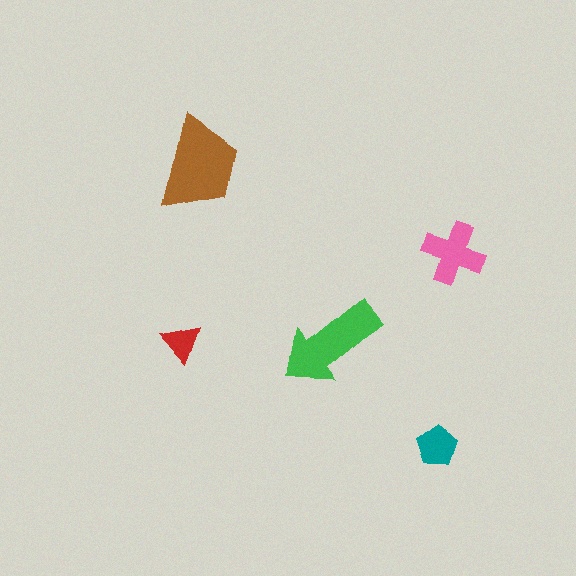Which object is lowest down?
The teal pentagon is bottommost.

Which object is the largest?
The brown trapezoid.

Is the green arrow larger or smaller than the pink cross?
Larger.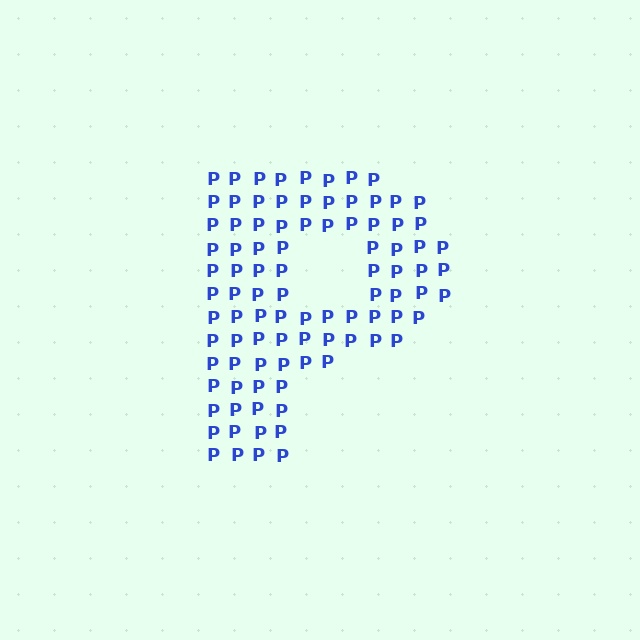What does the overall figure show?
The overall figure shows the letter P.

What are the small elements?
The small elements are letter P's.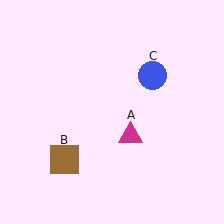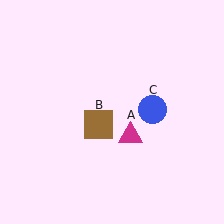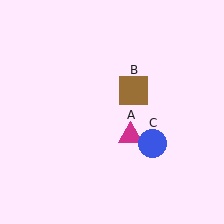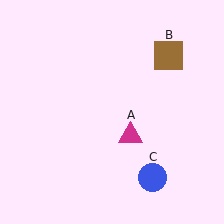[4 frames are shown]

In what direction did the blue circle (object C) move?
The blue circle (object C) moved down.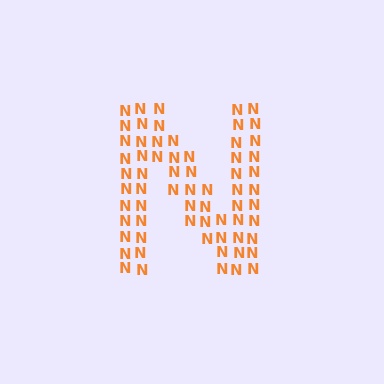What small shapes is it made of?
It is made of small letter N's.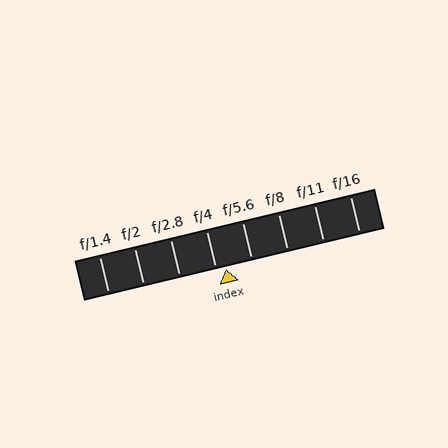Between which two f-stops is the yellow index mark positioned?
The index mark is between f/4 and f/5.6.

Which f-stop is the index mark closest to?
The index mark is closest to f/4.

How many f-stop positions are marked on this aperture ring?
There are 8 f-stop positions marked.